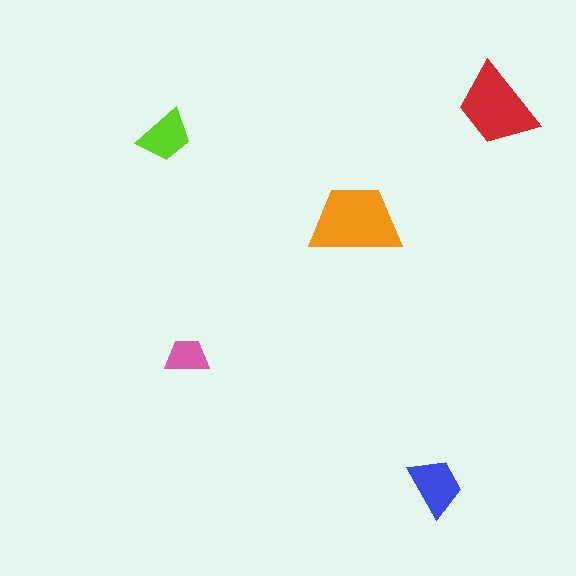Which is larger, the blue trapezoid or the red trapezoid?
The red one.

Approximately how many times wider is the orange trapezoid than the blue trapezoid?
About 1.5 times wider.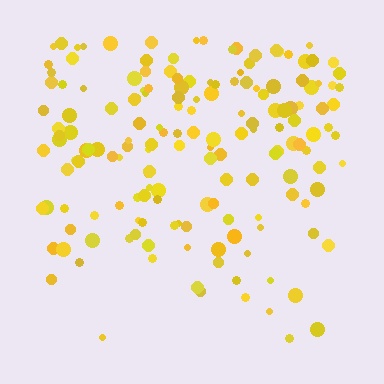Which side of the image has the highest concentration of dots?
The top.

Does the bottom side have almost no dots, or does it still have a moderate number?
Still a moderate number, just noticeably fewer than the top.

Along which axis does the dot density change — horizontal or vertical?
Vertical.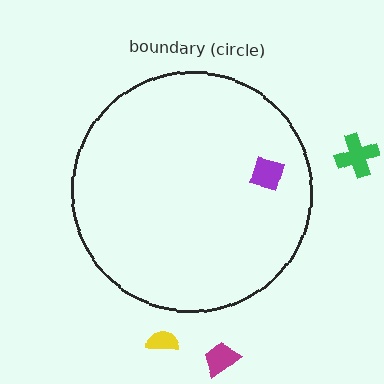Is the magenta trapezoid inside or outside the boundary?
Outside.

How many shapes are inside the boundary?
1 inside, 3 outside.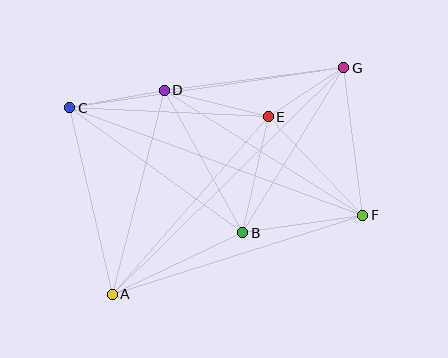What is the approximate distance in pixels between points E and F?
The distance between E and F is approximately 137 pixels.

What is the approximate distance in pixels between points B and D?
The distance between B and D is approximately 163 pixels.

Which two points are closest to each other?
Points E and G are closest to each other.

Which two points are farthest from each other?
Points A and G are farthest from each other.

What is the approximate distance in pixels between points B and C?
The distance between B and C is approximately 214 pixels.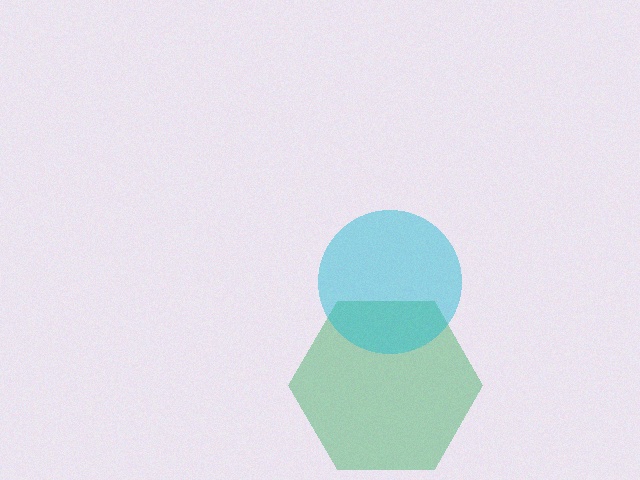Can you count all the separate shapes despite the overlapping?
Yes, there are 2 separate shapes.